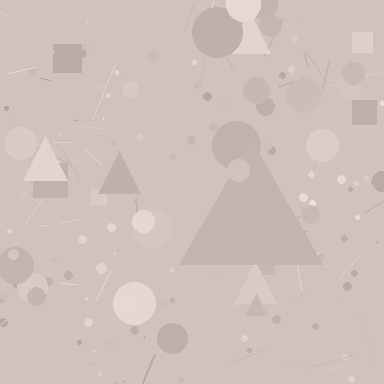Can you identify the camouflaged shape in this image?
The camouflaged shape is a triangle.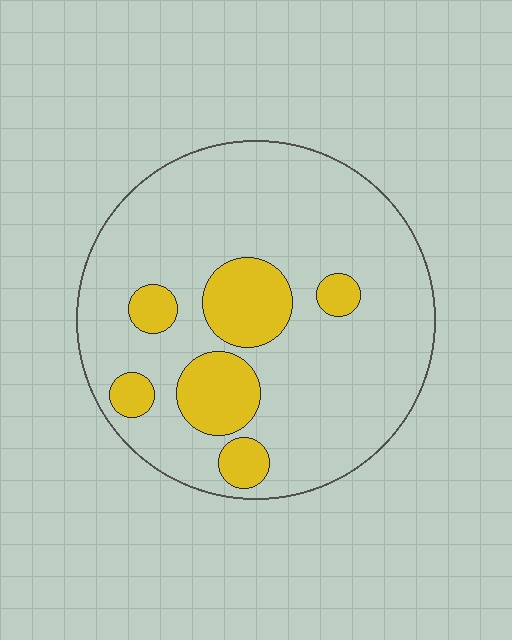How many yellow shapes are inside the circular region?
6.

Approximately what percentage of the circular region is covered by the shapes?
Approximately 20%.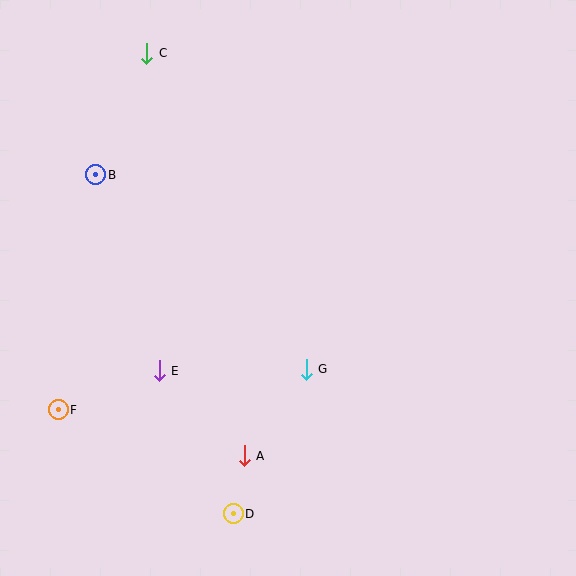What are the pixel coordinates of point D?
Point D is at (233, 514).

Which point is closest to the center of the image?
Point G at (306, 369) is closest to the center.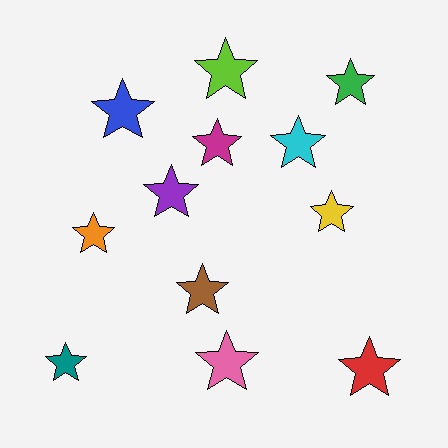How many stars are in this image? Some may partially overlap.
There are 12 stars.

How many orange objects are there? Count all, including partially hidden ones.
There is 1 orange object.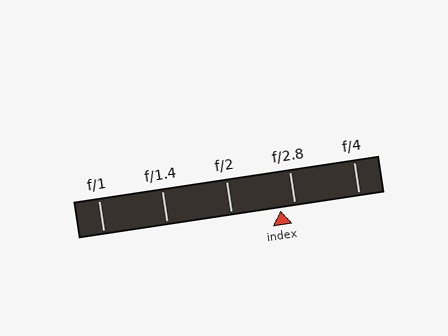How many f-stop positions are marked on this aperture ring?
There are 5 f-stop positions marked.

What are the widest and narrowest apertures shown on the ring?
The widest aperture shown is f/1 and the narrowest is f/4.